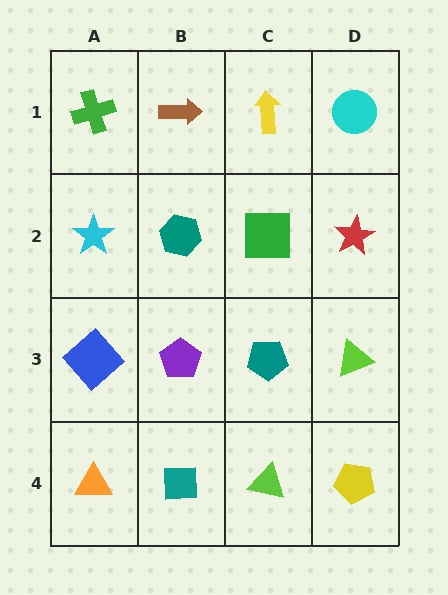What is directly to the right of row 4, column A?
A teal square.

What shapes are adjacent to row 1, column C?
A green square (row 2, column C), a brown arrow (row 1, column B), a cyan circle (row 1, column D).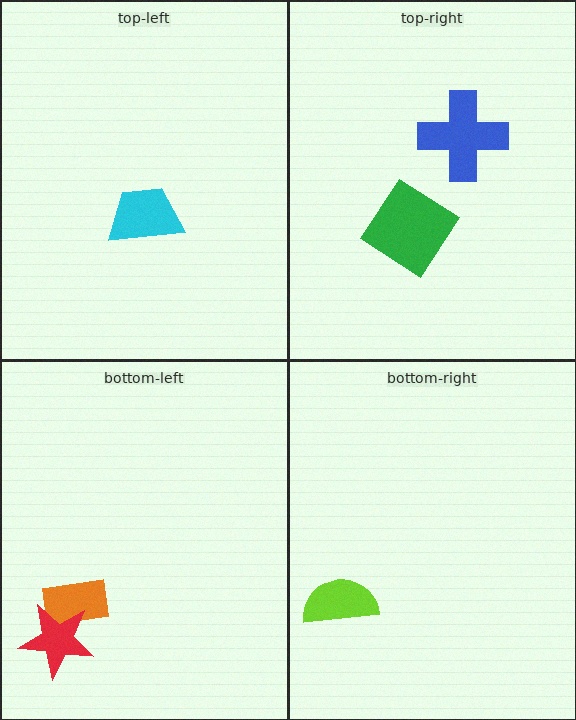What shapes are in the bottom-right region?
The lime semicircle.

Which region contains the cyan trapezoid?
The top-left region.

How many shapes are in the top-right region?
2.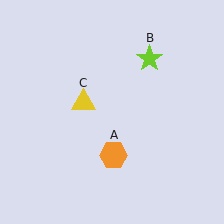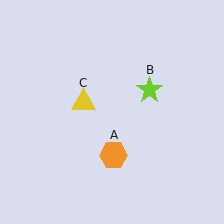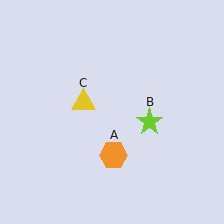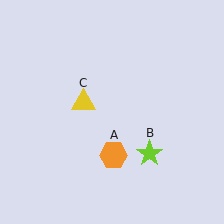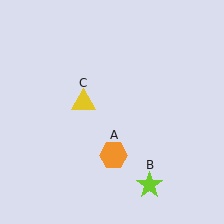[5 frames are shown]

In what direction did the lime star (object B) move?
The lime star (object B) moved down.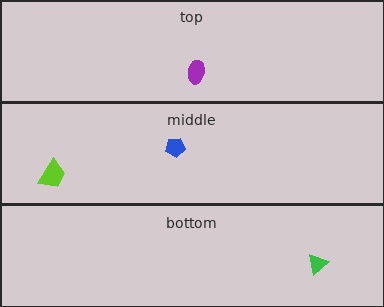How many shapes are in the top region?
1.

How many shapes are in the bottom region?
1.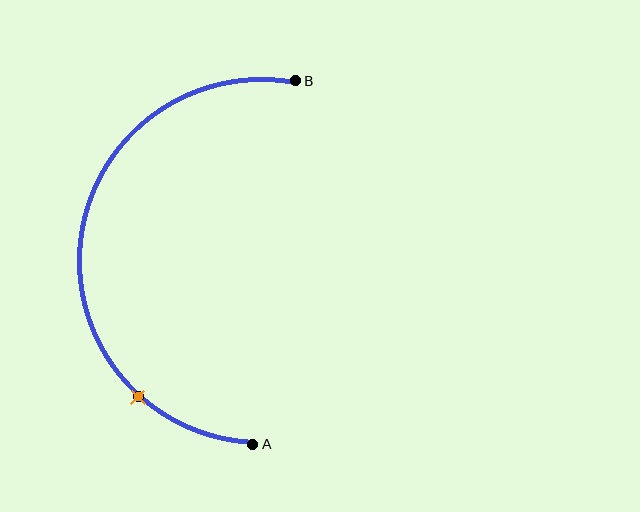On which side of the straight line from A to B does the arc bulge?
The arc bulges to the left of the straight line connecting A and B.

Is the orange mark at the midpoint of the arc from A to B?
No. The orange mark lies on the arc but is closer to endpoint A. The arc midpoint would be at the point on the curve equidistant along the arc from both A and B.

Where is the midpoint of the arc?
The arc midpoint is the point on the curve farthest from the straight line joining A and B. It sits to the left of that line.